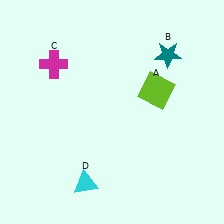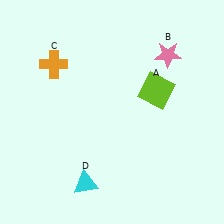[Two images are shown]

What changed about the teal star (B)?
In Image 1, B is teal. In Image 2, it changed to pink.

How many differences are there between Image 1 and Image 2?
There are 2 differences between the two images.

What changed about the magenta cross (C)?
In Image 1, C is magenta. In Image 2, it changed to orange.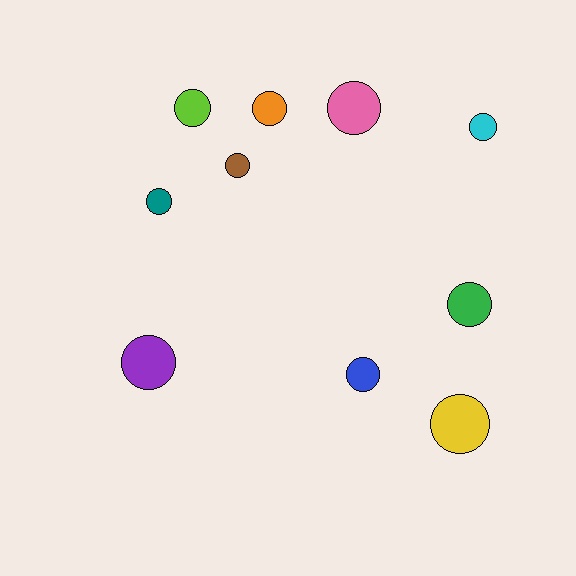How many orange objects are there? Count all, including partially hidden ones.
There is 1 orange object.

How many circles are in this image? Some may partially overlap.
There are 10 circles.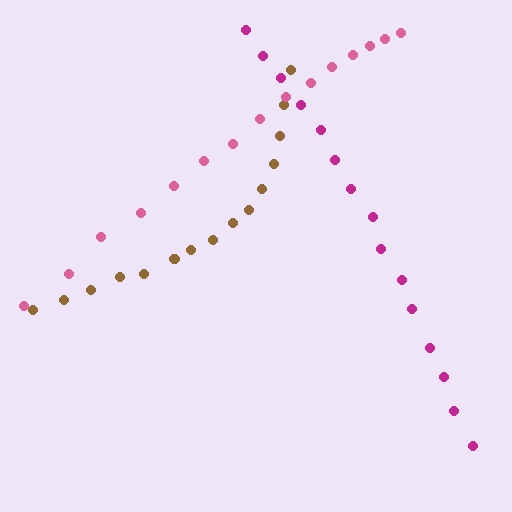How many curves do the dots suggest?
There are 3 distinct paths.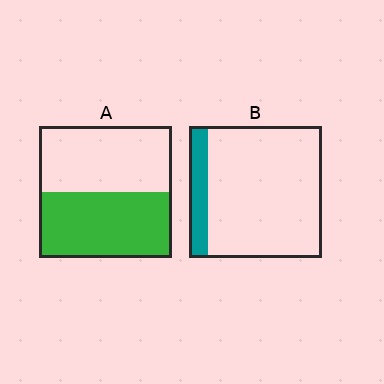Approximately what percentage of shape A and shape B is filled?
A is approximately 50% and B is approximately 15%.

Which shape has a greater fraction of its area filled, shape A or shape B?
Shape A.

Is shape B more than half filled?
No.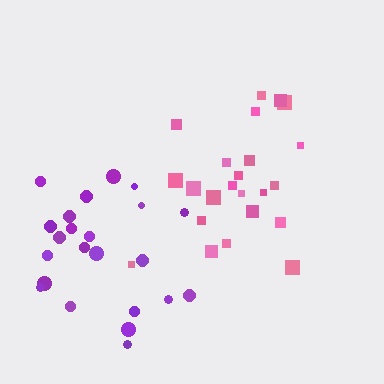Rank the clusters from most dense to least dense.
purple, pink.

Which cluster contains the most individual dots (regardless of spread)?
Purple (24).